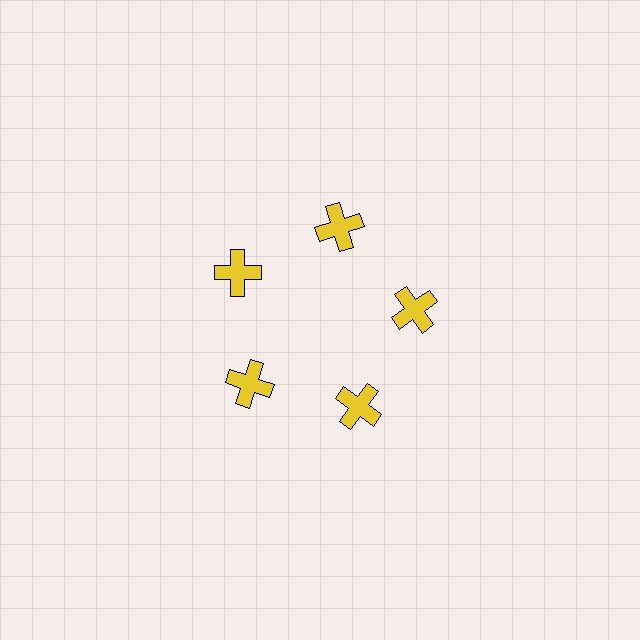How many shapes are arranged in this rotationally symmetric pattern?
There are 5 shapes, arranged in 5 groups of 1.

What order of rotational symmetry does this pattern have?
This pattern has 5-fold rotational symmetry.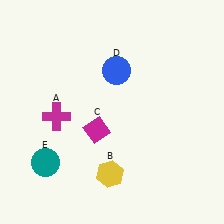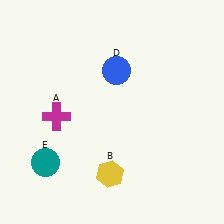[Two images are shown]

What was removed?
The magenta diamond (C) was removed in Image 2.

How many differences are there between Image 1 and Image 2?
There is 1 difference between the two images.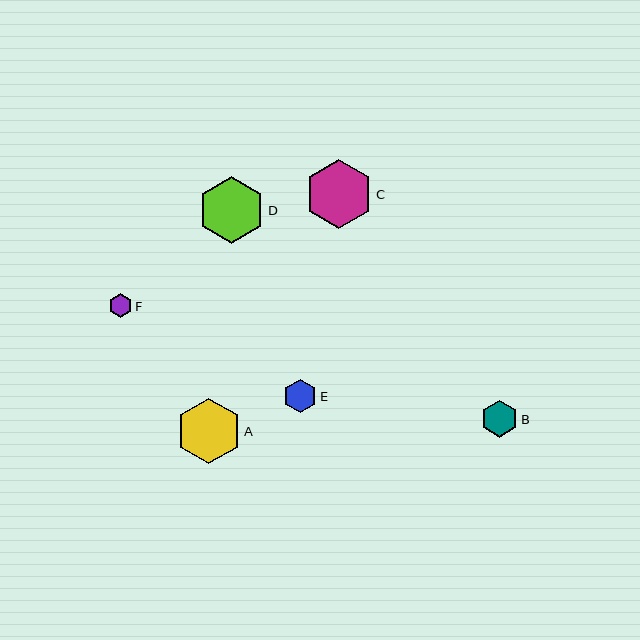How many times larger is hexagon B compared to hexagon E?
Hexagon B is approximately 1.1 times the size of hexagon E.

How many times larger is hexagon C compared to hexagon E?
Hexagon C is approximately 2.1 times the size of hexagon E.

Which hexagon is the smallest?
Hexagon F is the smallest with a size of approximately 24 pixels.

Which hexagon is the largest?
Hexagon C is the largest with a size of approximately 69 pixels.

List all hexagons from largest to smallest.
From largest to smallest: C, D, A, B, E, F.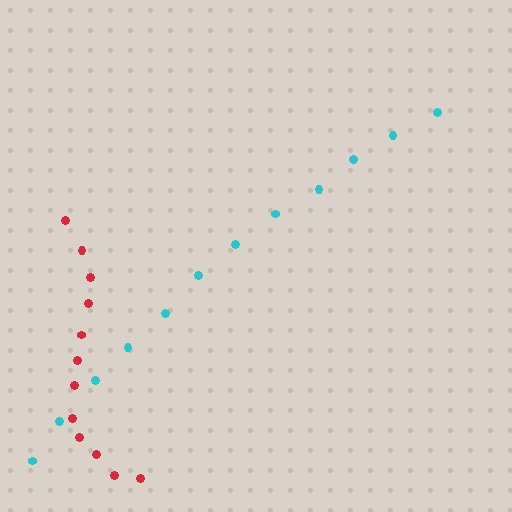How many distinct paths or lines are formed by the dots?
There are 2 distinct paths.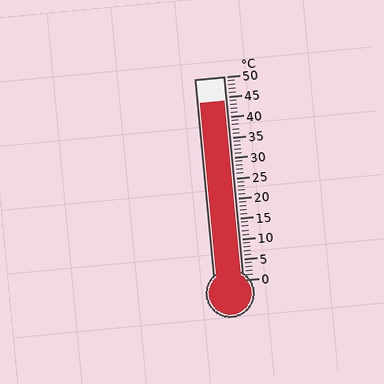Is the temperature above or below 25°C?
The temperature is above 25°C.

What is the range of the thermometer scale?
The thermometer scale ranges from 0°C to 50°C.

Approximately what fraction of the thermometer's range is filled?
The thermometer is filled to approximately 90% of its range.